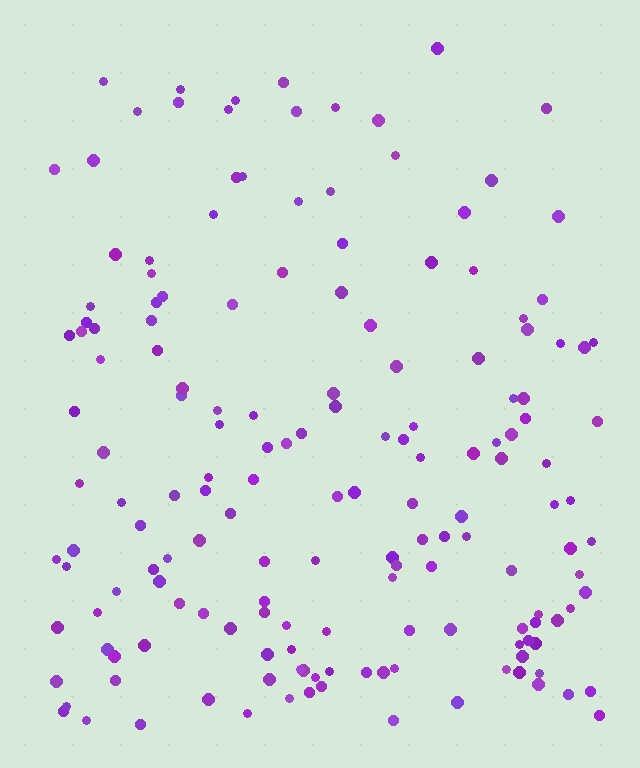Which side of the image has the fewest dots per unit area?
The top.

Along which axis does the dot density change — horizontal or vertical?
Vertical.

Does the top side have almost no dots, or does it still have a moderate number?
Still a moderate number, just noticeably fewer than the bottom.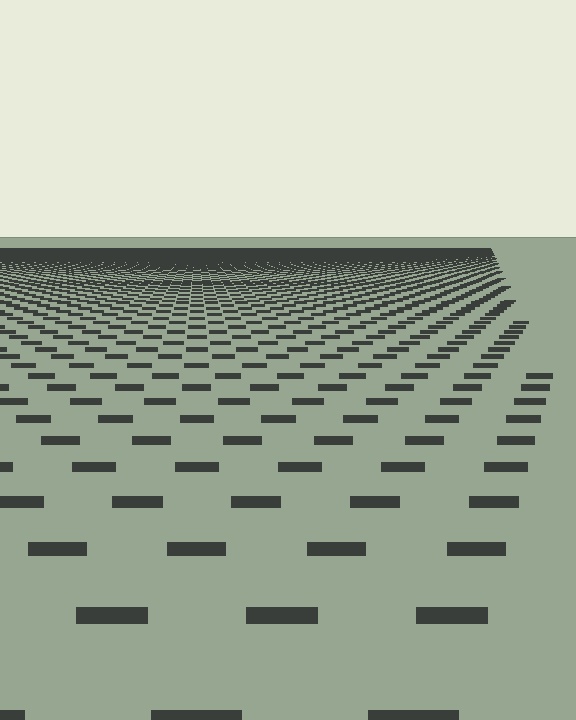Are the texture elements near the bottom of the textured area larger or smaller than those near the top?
Larger. Near the bottom, elements are closer to the viewer and appear at a bigger on-screen size.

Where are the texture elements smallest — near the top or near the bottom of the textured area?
Near the top.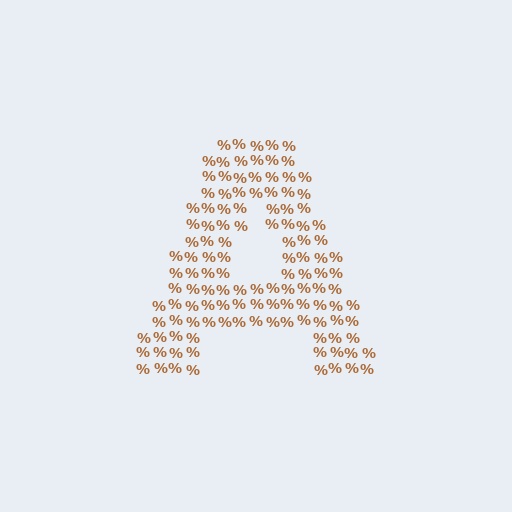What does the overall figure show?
The overall figure shows the letter A.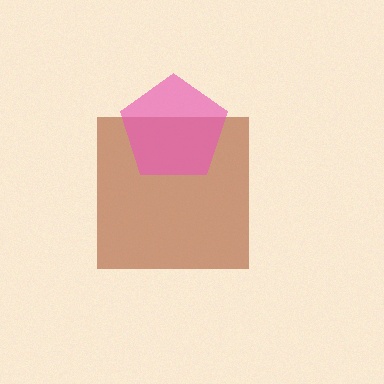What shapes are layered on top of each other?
The layered shapes are: a brown square, a pink pentagon.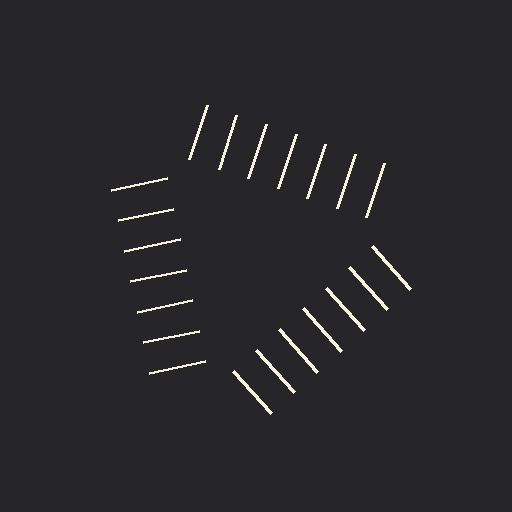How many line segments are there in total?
21 — 7 along each of the 3 edges.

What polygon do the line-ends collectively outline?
An illusory triangle — the line segments terminate on its edges but no continuous stroke is drawn.